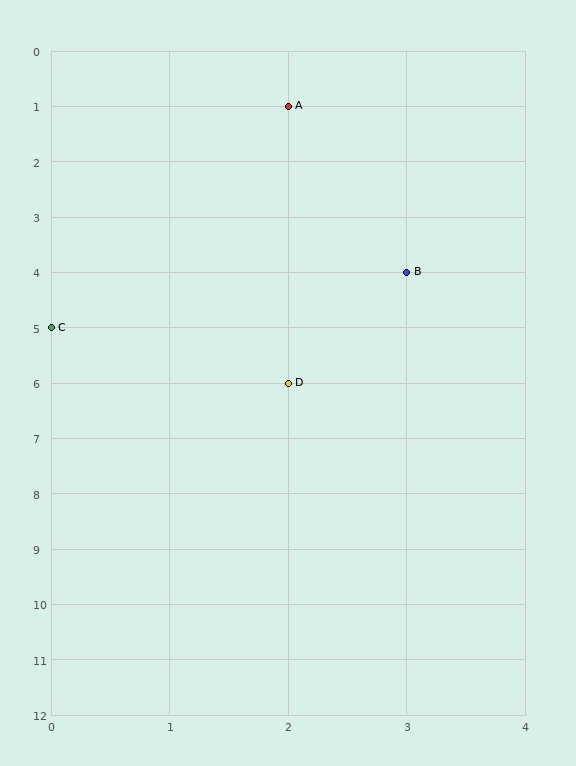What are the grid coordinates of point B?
Point B is at grid coordinates (3, 4).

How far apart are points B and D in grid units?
Points B and D are 1 column and 2 rows apart (about 2.2 grid units diagonally).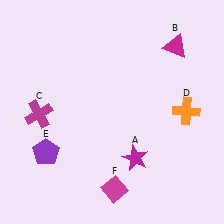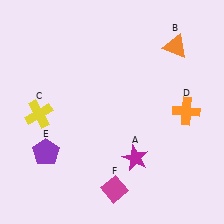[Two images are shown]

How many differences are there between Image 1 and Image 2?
There are 2 differences between the two images.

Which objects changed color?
B changed from magenta to orange. C changed from magenta to yellow.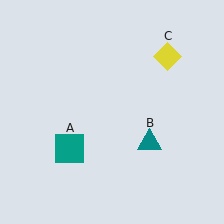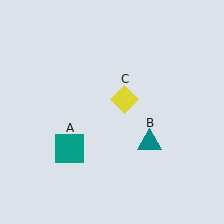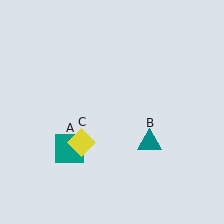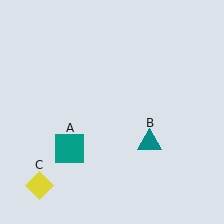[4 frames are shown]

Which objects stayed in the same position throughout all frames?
Teal square (object A) and teal triangle (object B) remained stationary.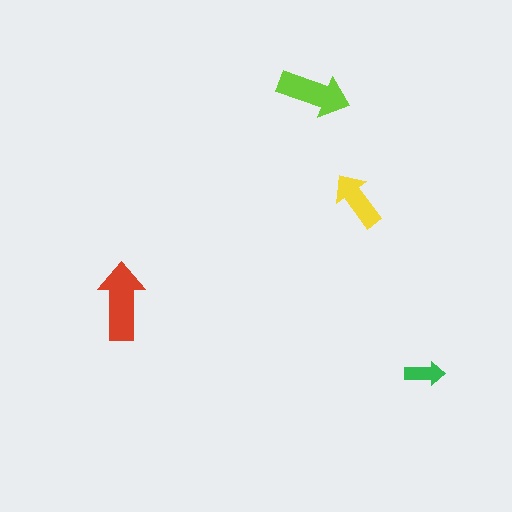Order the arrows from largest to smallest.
the red one, the lime one, the yellow one, the green one.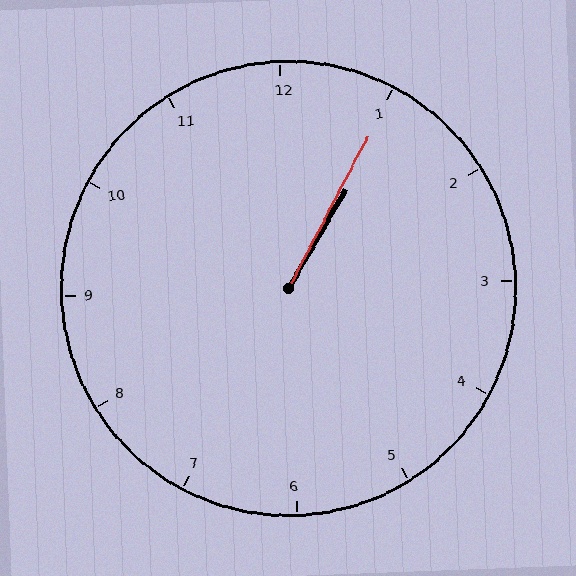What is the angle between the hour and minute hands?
Approximately 2 degrees.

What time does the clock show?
1:05.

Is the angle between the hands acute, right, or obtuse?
It is acute.